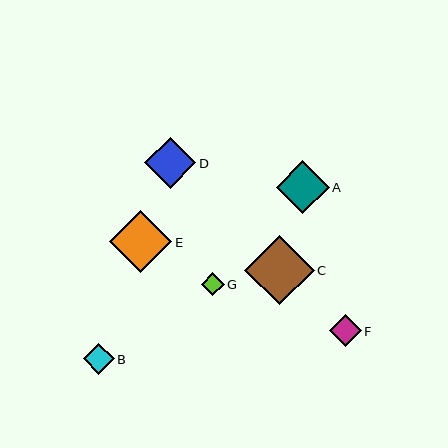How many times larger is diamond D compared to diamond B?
Diamond D is approximately 1.6 times the size of diamond B.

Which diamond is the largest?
Diamond C is the largest with a size of approximately 69 pixels.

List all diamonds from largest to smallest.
From largest to smallest: C, E, A, D, F, B, G.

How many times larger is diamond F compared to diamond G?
Diamond F is approximately 1.4 times the size of diamond G.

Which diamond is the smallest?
Diamond G is the smallest with a size of approximately 23 pixels.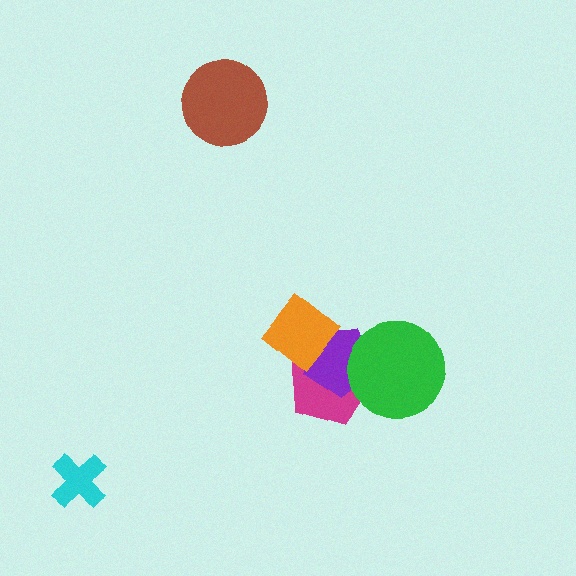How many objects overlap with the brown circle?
0 objects overlap with the brown circle.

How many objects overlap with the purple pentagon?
3 objects overlap with the purple pentagon.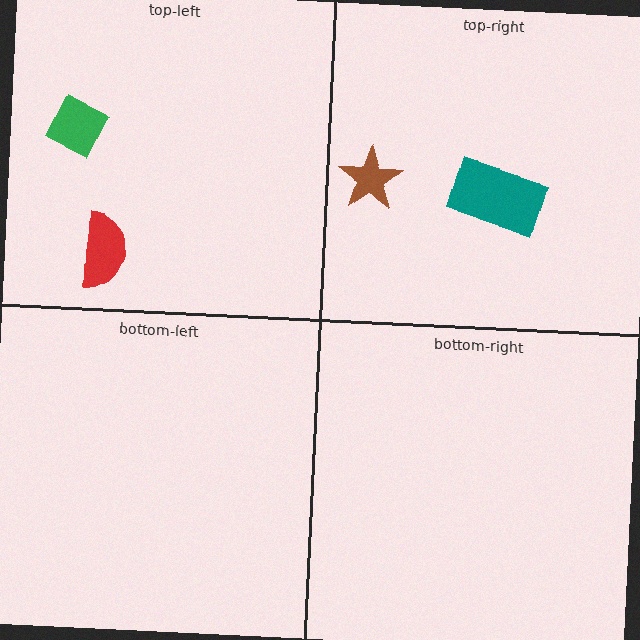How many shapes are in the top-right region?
2.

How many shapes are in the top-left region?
2.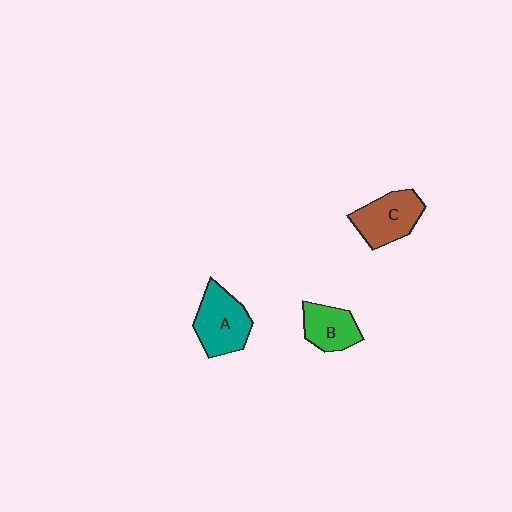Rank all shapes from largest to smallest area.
From largest to smallest: A (teal), C (brown), B (green).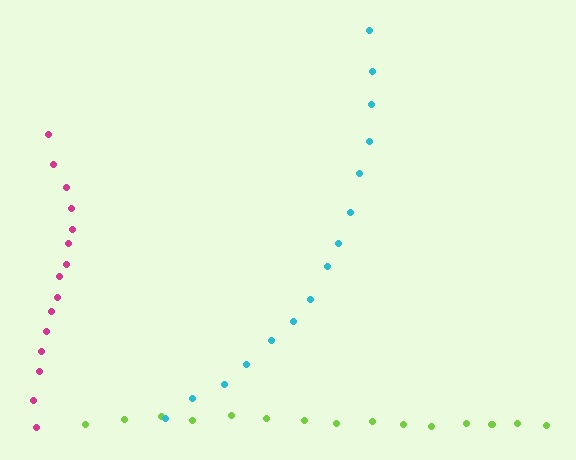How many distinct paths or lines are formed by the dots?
There are 3 distinct paths.